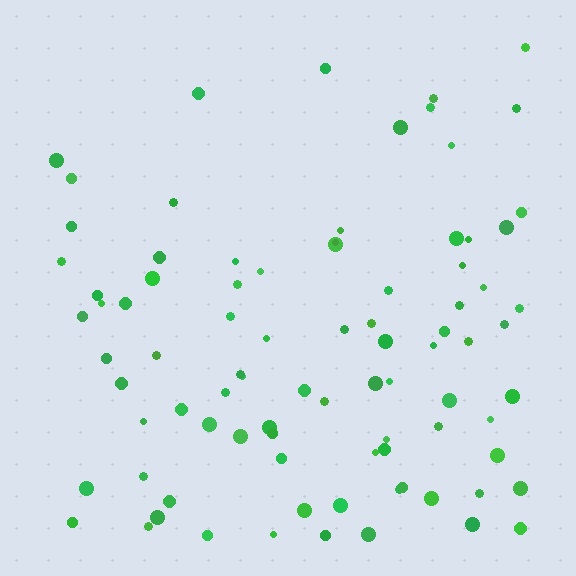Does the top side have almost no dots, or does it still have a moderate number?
Still a moderate number, just noticeably fewer than the bottom.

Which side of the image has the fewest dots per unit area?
The top.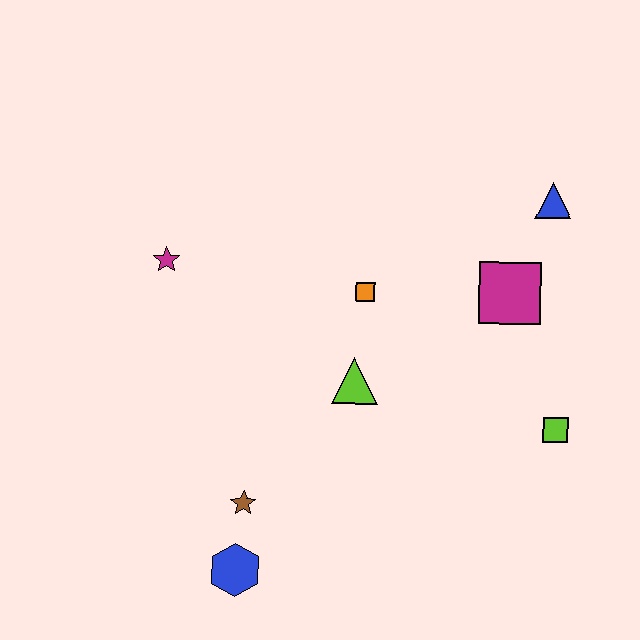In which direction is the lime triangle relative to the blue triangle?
The lime triangle is to the left of the blue triangle.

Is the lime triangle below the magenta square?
Yes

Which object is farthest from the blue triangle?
The blue hexagon is farthest from the blue triangle.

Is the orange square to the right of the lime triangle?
Yes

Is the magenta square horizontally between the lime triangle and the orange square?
No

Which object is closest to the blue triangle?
The magenta square is closest to the blue triangle.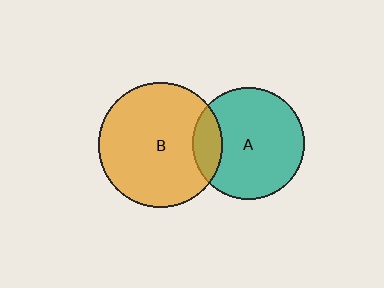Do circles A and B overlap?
Yes.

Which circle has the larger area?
Circle B (orange).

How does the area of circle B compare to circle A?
Approximately 1.2 times.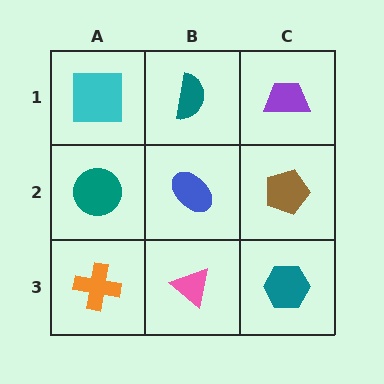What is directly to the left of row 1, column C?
A teal semicircle.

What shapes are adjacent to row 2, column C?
A purple trapezoid (row 1, column C), a teal hexagon (row 3, column C), a blue ellipse (row 2, column B).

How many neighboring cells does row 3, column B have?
3.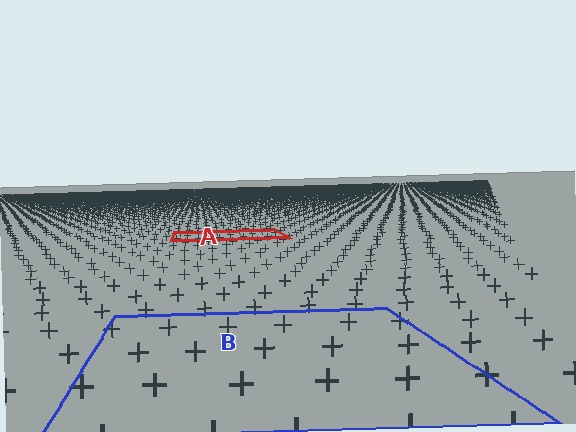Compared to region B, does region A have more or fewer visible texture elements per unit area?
Region A has more texture elements per unit area — they are packed more densely because it is farther away.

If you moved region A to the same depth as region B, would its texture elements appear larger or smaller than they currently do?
They would appear larger. At a closer depth, the same texture elements are projected at a bigger on-screen size.